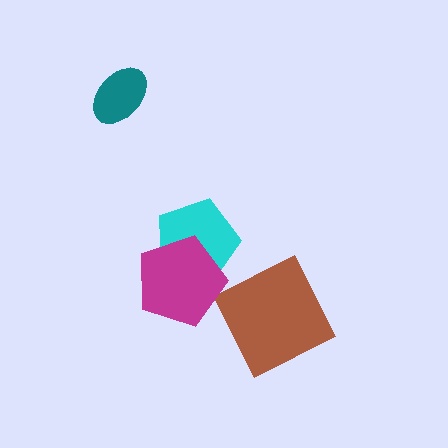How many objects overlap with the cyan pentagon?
1 object overlaps with the cyan pentagon.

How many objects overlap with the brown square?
0 objects overlap with the brown square.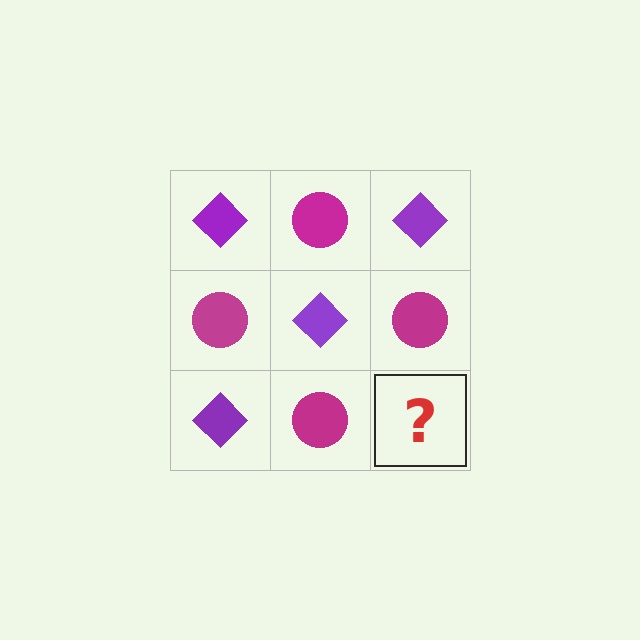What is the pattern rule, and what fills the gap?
The rule is that it alternates purple diamond and magenta circle in a checkerboard pattern. The gap should be filled with a purple diamond.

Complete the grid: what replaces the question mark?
The question mark should be replaced with a purple diamond.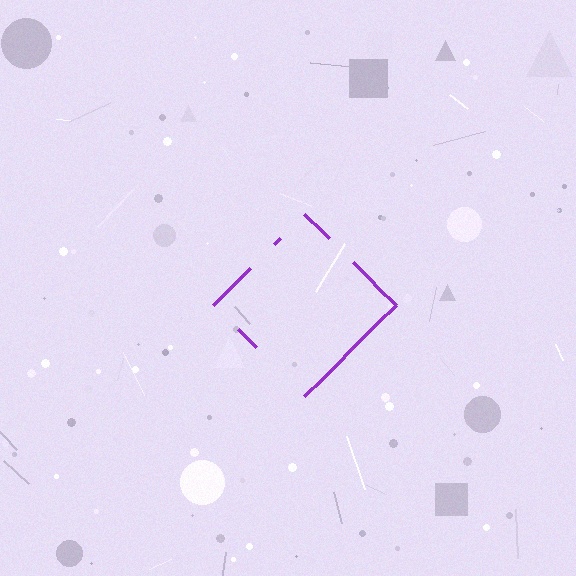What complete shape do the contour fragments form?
The contour fragments form a diamond.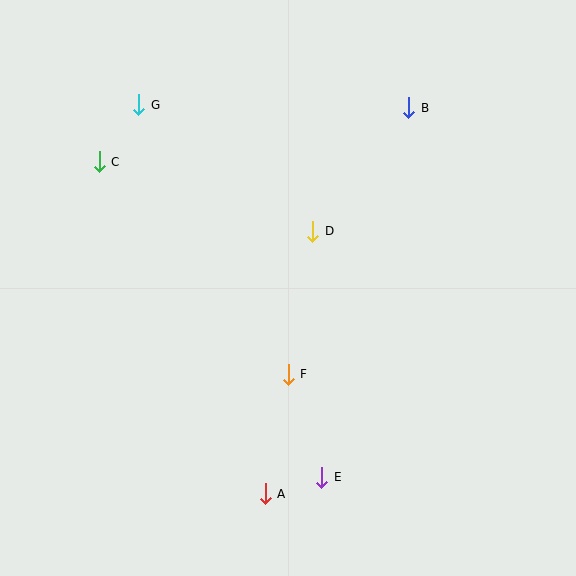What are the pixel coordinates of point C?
Point C is at (99, 162).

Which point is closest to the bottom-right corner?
Point E is closest to the bottom-right corner.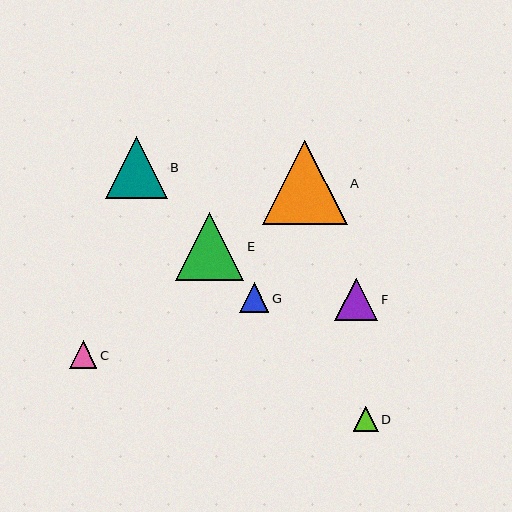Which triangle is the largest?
Triangle A is the largest with a size of approximately 85 pixels.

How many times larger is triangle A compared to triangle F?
Triangle A is approximately 2.0 times the size of triangle F.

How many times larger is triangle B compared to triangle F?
Triangle B is approximately 1.4 times the size of triangle F.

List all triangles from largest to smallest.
From largest to smallest: A, E, B, F, G, C, D.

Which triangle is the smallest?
Triangle D is the smallest with a size of approximately 25 pixels.